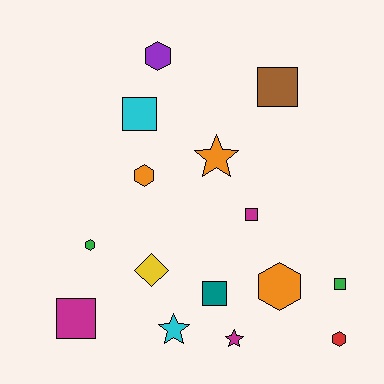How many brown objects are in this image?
There is 1 brown object.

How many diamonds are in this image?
There is 1 diamond.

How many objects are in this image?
There are 15 objects.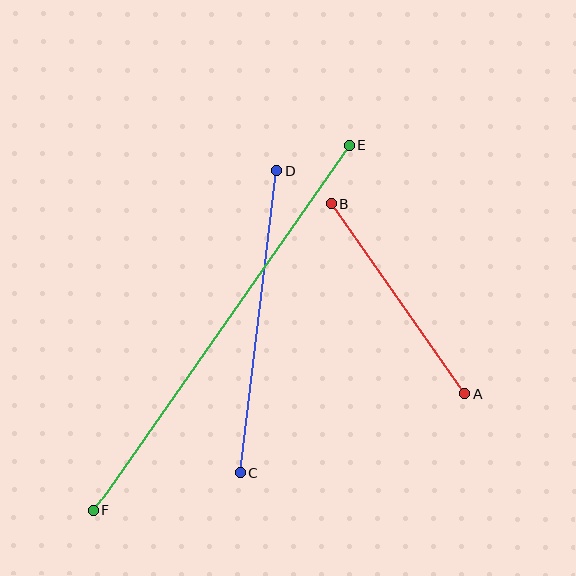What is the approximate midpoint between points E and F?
The midpoint is at approximately (222, 327) pixels.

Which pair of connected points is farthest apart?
Points E and F are farthest apart.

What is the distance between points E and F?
The distance is approximately 445 pixels.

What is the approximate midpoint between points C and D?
The midpoint is at approximately (258, 322) pixels.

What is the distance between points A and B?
The distance is approximately 233 pixels.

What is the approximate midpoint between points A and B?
The midpoint is at approximately (398, 299) pixels.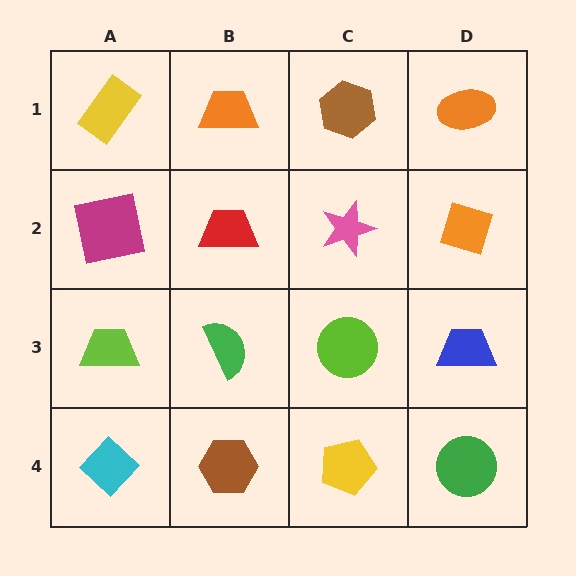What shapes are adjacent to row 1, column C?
A pink star (row 2, column C), an orange trapezoid (row 1, column B), an orange ellipse (row 1, column D).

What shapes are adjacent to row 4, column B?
A green semicircle (row 3, column B), a cyan diamond (row 4, column A), a yellow pentagon (row 4, column C).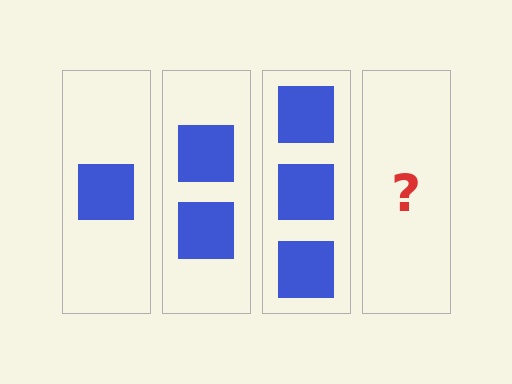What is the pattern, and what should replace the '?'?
The pattern is that each step adds one more square. The '?' should be 4 squares.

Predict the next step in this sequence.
The next step is 4 squares.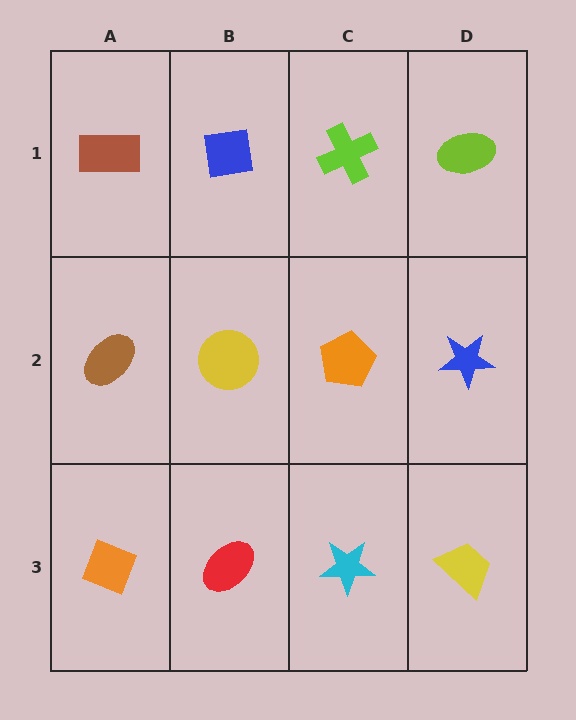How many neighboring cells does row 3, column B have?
3.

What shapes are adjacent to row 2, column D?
A lime ellipse (row 1, column D), a yellow trapezoid (row 3, column D), an orange pentagon (row 2, column C).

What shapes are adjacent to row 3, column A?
A brown ellipse (row 2, column A), a red ellipse (row 3, column B).